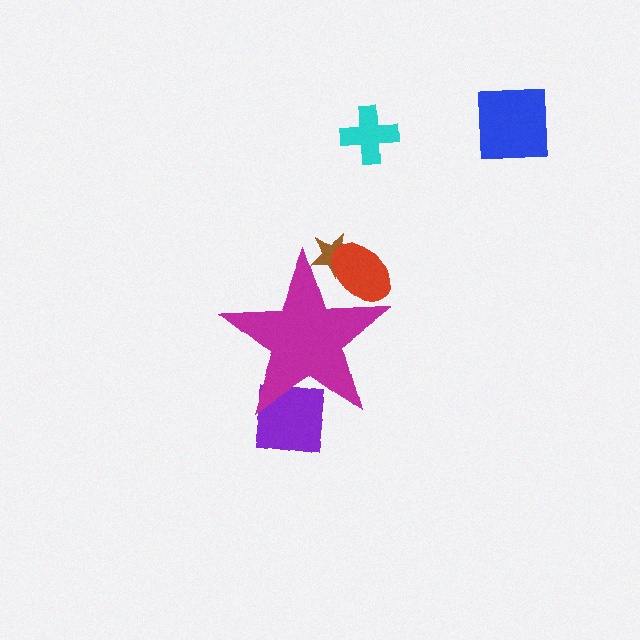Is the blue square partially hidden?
No, the blue square is fully visible.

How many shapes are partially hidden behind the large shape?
3 shapes are partially hidden.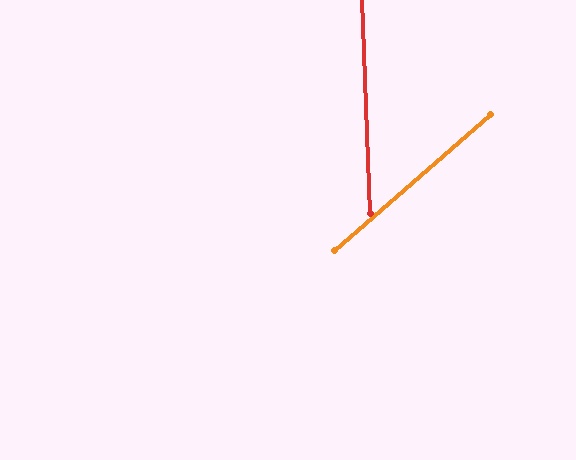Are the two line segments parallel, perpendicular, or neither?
Neither parallel nor perpendicular — they differ by about 51°.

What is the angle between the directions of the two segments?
Approximately 51 degrees.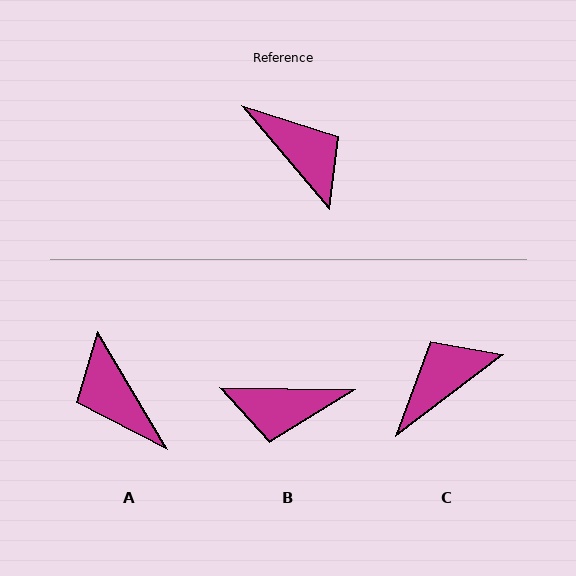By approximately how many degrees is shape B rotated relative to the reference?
Approximately 131 degrees clockwise.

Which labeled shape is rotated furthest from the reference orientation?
A, about 170 degrees away.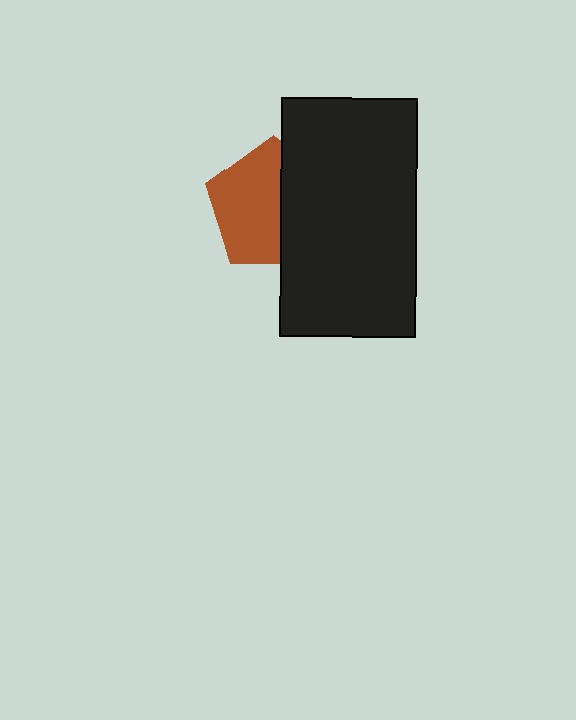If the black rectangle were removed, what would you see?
You would see the complete brown pentagon.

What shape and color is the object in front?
The object in front is a black rectangle.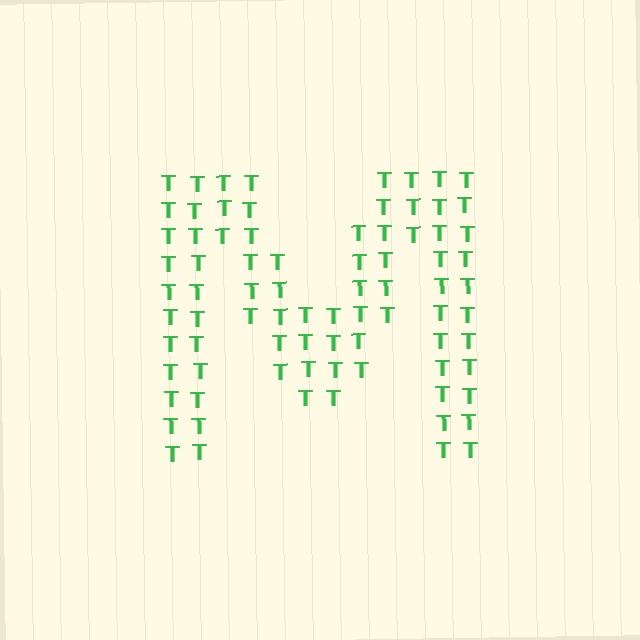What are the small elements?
The small elements are letter T's.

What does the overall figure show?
The overall figure shows the letter M.